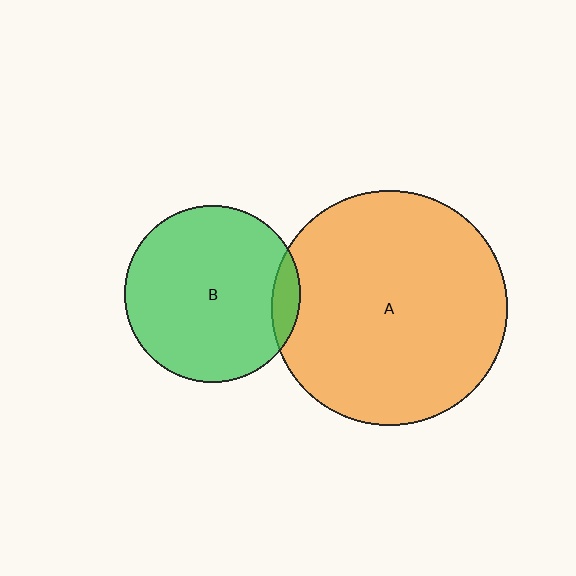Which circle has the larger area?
Circle A (orange).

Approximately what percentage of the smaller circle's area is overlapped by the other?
Approximately 10%.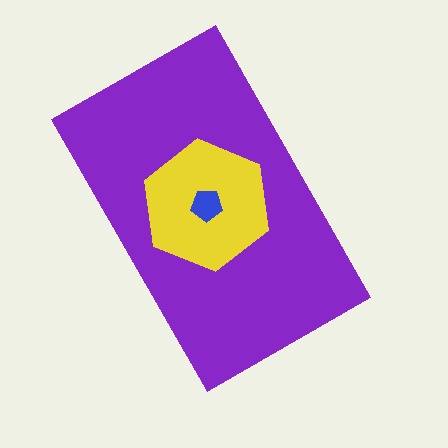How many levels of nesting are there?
3.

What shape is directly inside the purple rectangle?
The yellow hexagon.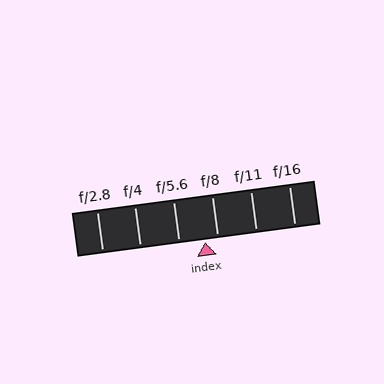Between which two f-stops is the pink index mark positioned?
The index mark is between f/5.6 and f/8.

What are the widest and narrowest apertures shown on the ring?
The widest aperture shown is f/2.8 and the narrowest is f/16.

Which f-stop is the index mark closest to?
The index mark is closest to f/8.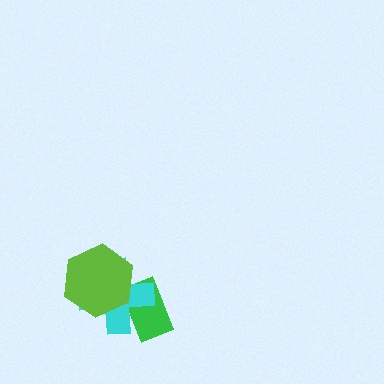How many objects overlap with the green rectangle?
2 objects overlap with the green rectangle.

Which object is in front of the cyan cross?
The lime hexagon is in front of the cyan cross.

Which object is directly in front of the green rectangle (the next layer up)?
The cyan cross is directly in front of the green rectangle.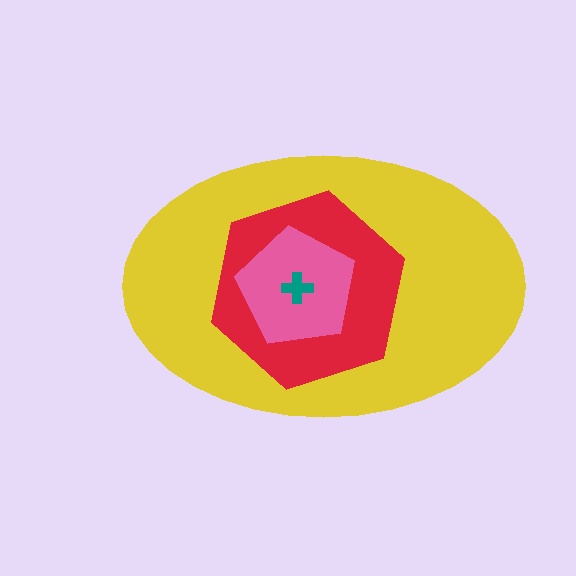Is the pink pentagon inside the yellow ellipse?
Yes.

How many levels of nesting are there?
4.